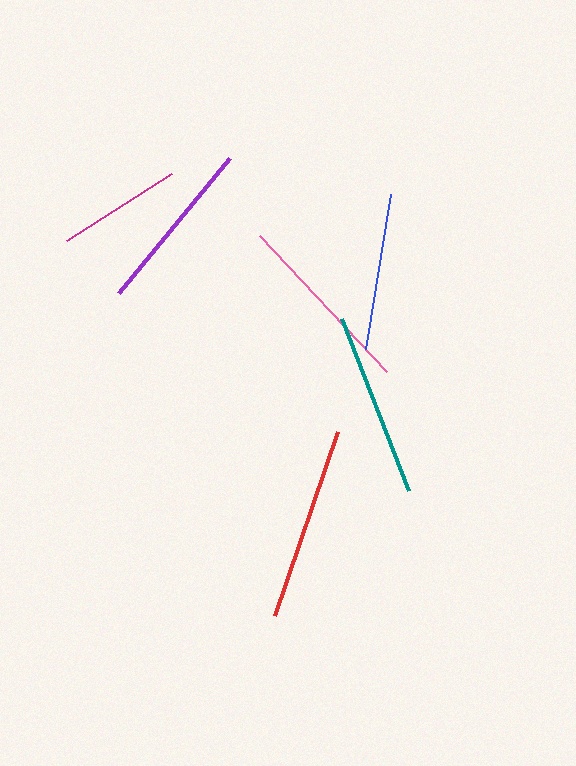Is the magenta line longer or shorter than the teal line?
The teal line is longer than the magenta line.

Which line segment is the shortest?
The magenta line is the shortest at approximately 125 pixels.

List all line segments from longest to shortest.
From longest to shortest: red, pink, teal, purple, blue, magenta.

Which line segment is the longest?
The red line is the longest at approximately 195 pixels.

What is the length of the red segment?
The red segment is approximately 195 pixels long.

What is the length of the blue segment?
The blue segment is approximately 157 pixels long.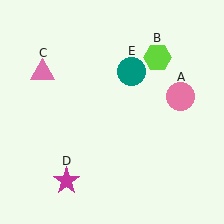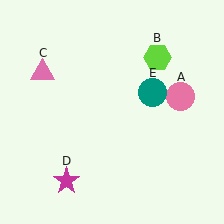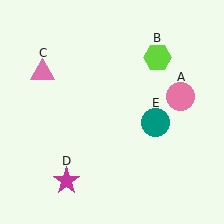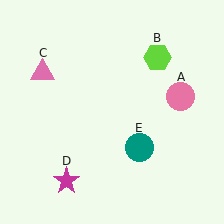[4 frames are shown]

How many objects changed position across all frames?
1 object changed position: teal circle (object E).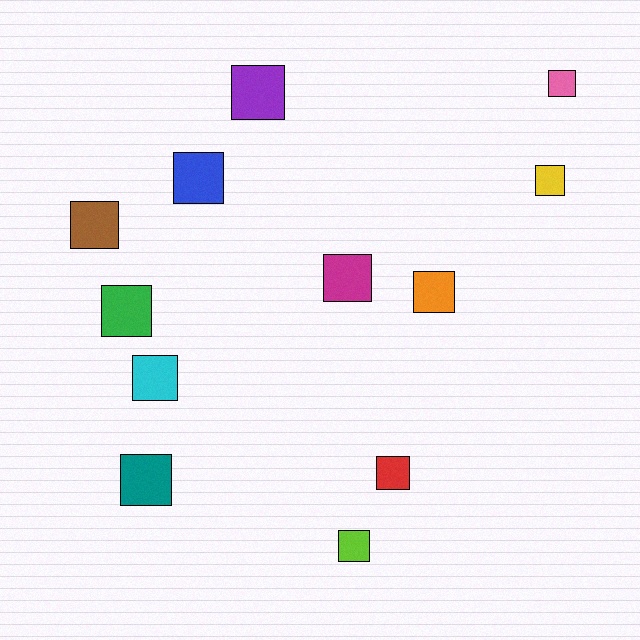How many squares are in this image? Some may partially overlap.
There are 12 squares.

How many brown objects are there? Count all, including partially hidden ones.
There is 1 brown object.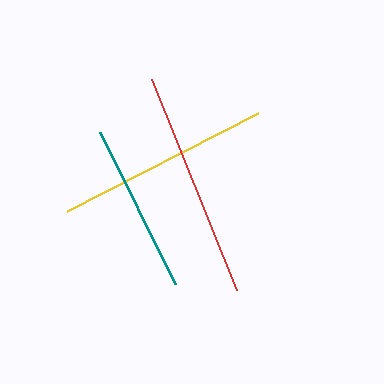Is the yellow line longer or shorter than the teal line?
The yellow line is longer than the teal line.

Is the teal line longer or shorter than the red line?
The red line is longer than the teal line.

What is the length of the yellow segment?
The yellow segment is approximately 214 pixels long.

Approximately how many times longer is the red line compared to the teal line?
The red line is approximately 1.3 times the length of the teal line.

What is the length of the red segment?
The red segment is approximately 227 pixels long.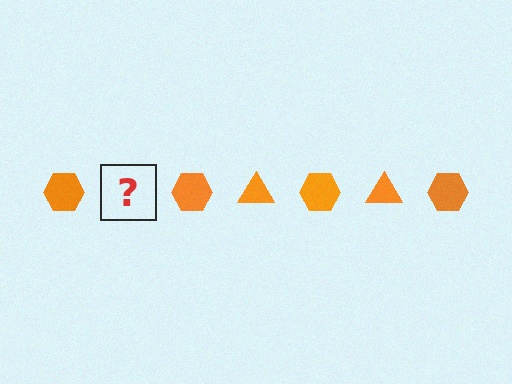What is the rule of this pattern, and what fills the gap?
The rule is that the pattern cycles through hexagon, triangle shapes in orange. The gap should be filled with an orange triangle.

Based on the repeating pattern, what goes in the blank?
The blank should be an orange triangle.